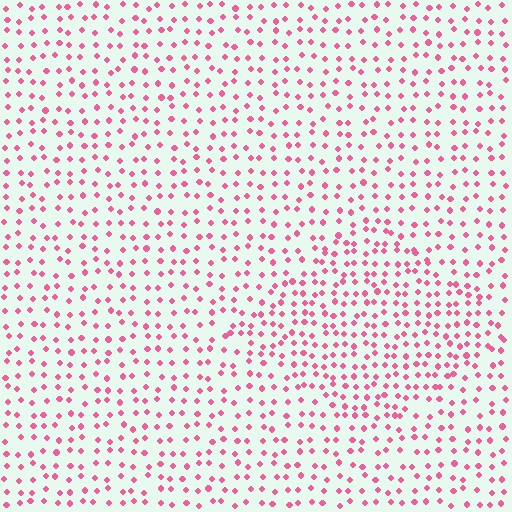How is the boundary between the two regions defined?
The boundary is defined by a change in element density (approximately 1.5x ratio). All elements are the same color, size, and shape.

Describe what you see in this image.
The image contains small pink elements arranged at two different densities. A diamond-shaped region is visible where the elements are more densely packed than the surrounding area.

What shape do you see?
I see a diamond.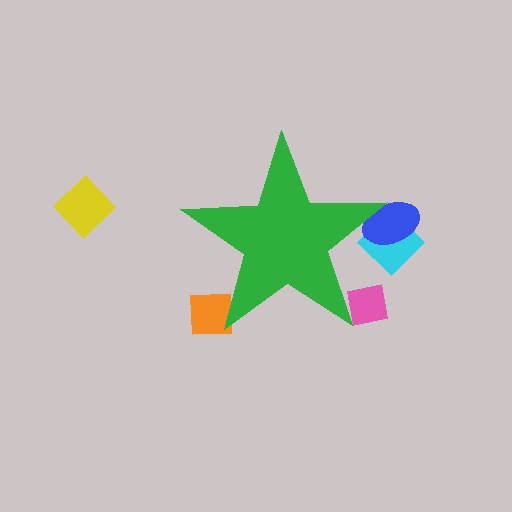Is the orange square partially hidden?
Yes, the orange square is partially hidden behind the green star.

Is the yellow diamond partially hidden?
No, the yellow diamond is fully visible.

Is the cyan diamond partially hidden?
Yes, the cyan diamond is partially hidden behind the green star.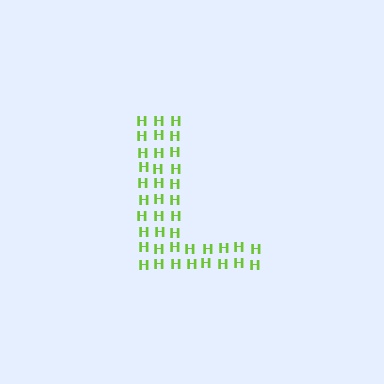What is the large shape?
The large shape is the letter L.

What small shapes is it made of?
It is made of small letter H's.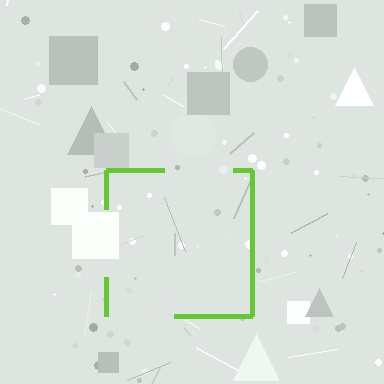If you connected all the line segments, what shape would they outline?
They would outline a square.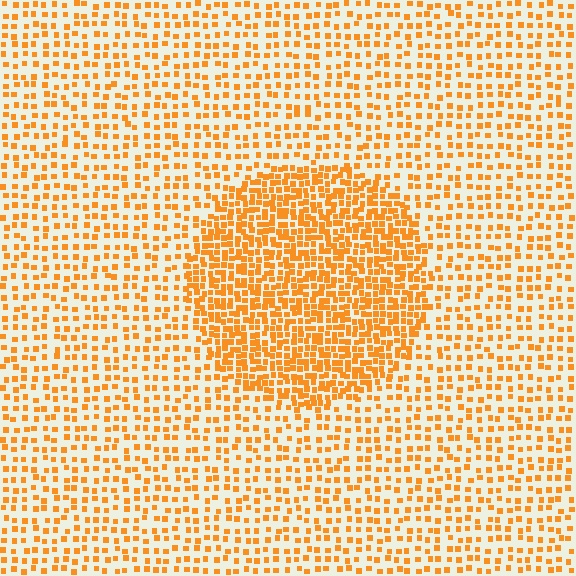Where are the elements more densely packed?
The elements are more densely packed inside the circle boundary.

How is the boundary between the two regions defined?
The boundary is defined by a change in element density (approximately 2.1x ratio). All elements are the same color, size, and shape.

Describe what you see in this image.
The image contains small orange elements arranged at two different densities. A circle-shaped region is visible where the elements are more densely packed than the surrounding area.